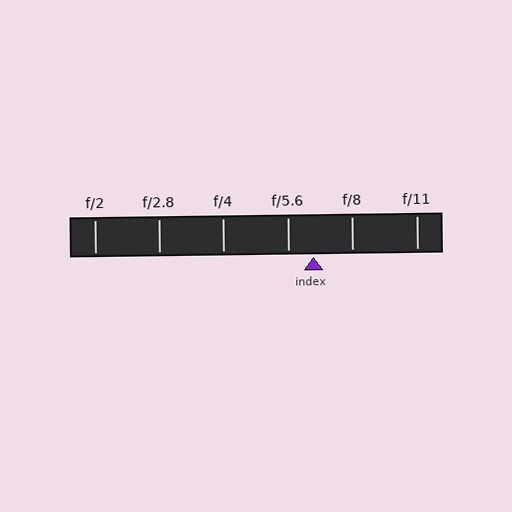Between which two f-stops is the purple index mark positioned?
The index mark is between f/5.6 and f/8.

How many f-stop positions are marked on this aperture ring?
There are 6 f-stop positions marked.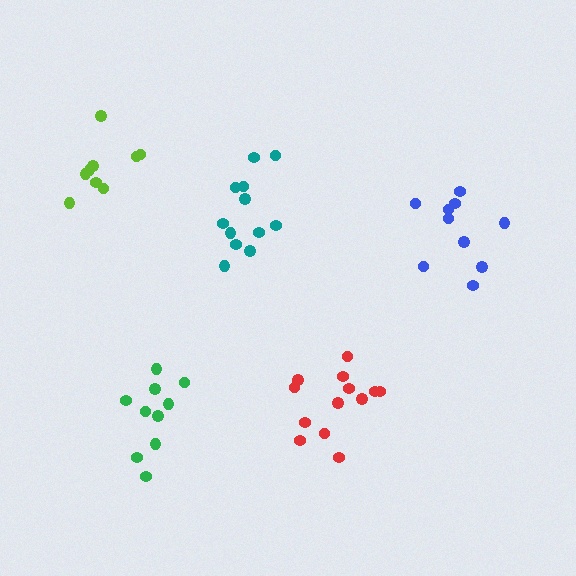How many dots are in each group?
Group 1: 12 dots, Group 2: 10 dots, Group 3: 10 dots, Group 4: 13 dots, Group 5: 9 dots (54 total).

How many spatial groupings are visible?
There are 5 spatial groupings.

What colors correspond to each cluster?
The clusters are colored: teal, blue, green, red, lime.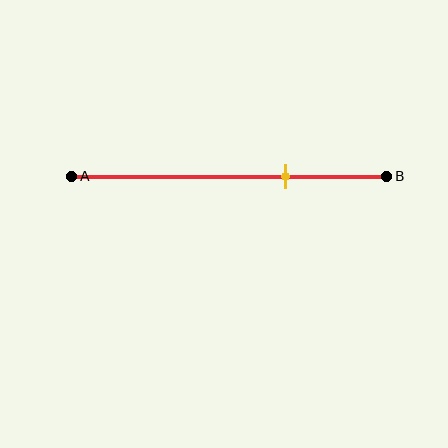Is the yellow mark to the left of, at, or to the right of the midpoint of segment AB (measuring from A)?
The yellow mark is to the right of the midpoint of segment AB.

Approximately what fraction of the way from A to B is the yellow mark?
The yellow mark is approximately 70% of the way from A to B.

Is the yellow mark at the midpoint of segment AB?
No, the mark is at about 70% from A, not at the 50% midpoint.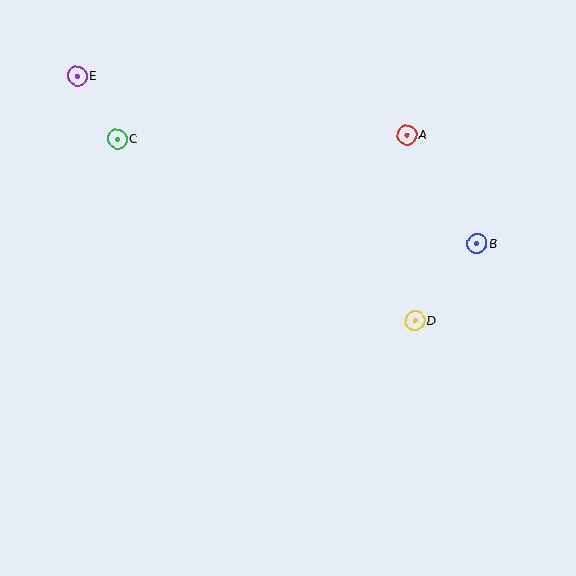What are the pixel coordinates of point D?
Point D is at (415, 320).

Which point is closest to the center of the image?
Point D at (415, 320) is closest to the center.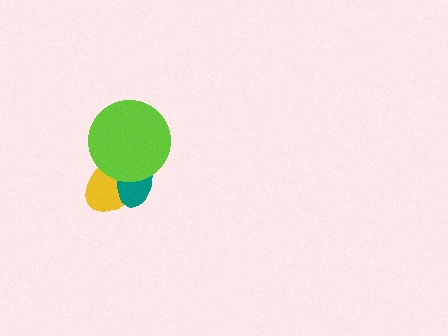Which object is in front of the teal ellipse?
The lime circle is in front of the teal ellipse.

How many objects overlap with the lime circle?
2 objects overlap with the lime circle.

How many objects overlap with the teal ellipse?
2 objects overlap with the teal ellipse.